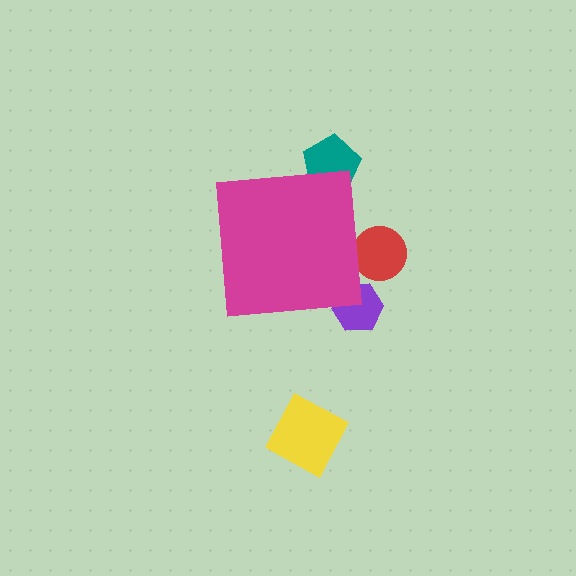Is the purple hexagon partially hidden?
Yes, the purple hexagon is partially hidden behind the magenta square.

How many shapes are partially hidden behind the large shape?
4 shapes are partially hidden.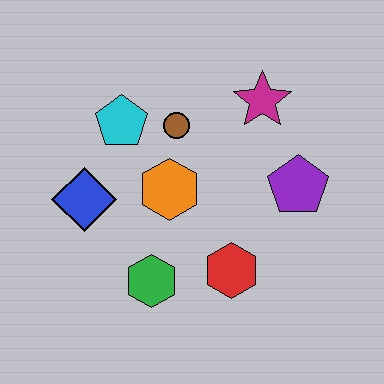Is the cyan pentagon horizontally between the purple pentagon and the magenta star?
No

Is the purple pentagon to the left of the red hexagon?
No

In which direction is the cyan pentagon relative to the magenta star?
The cyan pentagon is to the left of the magenta star.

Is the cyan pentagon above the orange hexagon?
Yes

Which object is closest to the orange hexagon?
The brown circle is closest to the orange hexagon.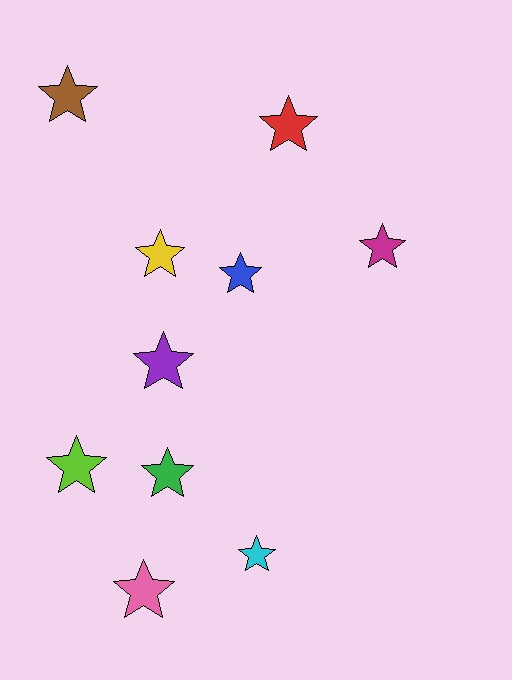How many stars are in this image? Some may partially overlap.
There are 10 stars.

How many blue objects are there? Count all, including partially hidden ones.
There is 1 blue object.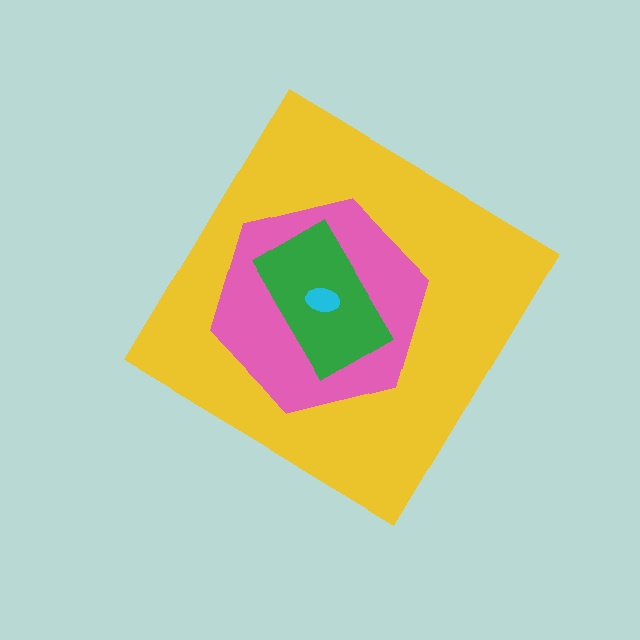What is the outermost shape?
The yellow diamond.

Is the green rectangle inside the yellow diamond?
Yes.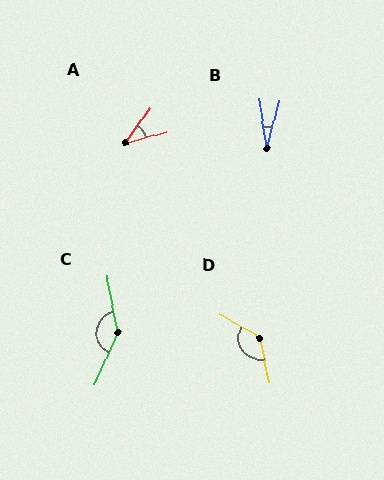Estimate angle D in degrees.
Approximately 132 degrees.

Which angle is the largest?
C, at approximately 145 degrees.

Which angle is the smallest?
B, at approximately 24 degrees.